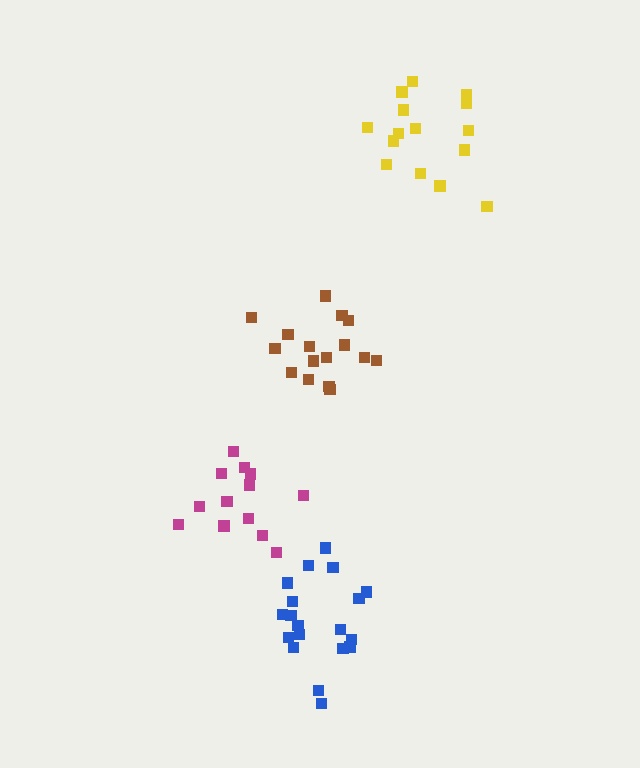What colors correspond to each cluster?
The clusters are colored: brown, yellow, magenta, blue.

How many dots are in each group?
Group 1: 16 dots, Group 2: 15 dots, Group 3: 13 dots, Group 4: 19 dots (63 total).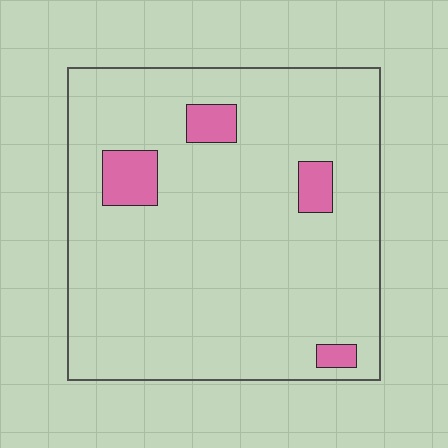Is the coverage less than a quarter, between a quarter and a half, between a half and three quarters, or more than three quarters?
Less than a quarter.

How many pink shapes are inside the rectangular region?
4.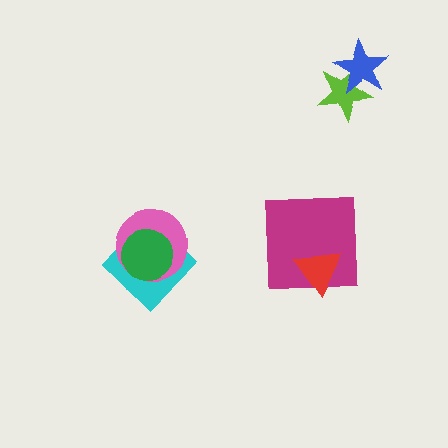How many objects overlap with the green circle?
2 objects overlap with the green circle.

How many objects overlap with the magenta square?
1 object overlaps with the magenta square.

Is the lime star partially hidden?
Yes, it is partially covered by another shape.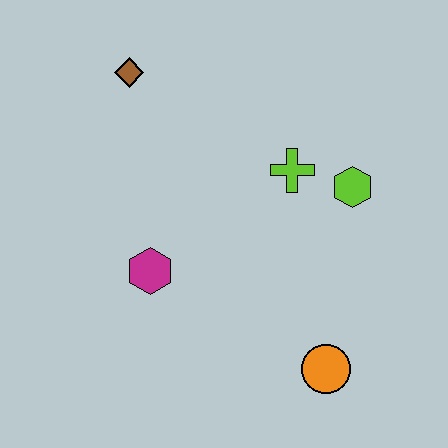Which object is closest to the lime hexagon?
The lime cross is closest to the lime hexagon.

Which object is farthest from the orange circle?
The brown diamond is farthest from the orange circle.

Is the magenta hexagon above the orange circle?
Yes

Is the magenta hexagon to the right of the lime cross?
No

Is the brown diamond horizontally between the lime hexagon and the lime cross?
No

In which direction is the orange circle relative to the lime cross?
The orange circle is below the lime cross.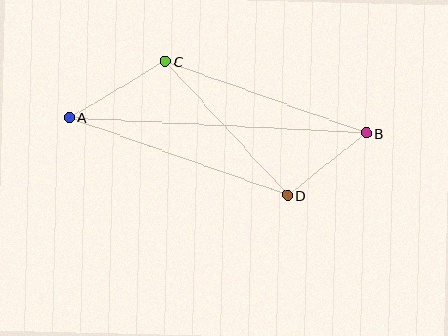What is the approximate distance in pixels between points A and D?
The distance between A and D is approximately 232 pixels.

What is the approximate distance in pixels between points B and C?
The distance between B and C is approximately 213 pixels.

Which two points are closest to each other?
Points B and D are closest to each other.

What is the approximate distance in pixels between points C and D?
The distance between C and D is approximately 181 pixels.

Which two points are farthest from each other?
Points A and B are farthest from each other.